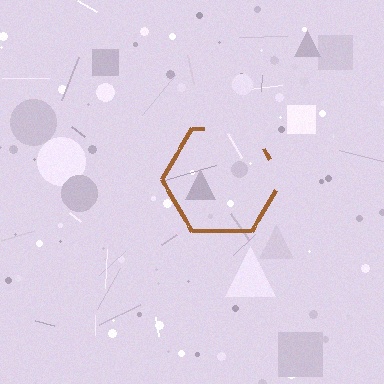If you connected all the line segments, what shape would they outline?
They would outline a hexagon.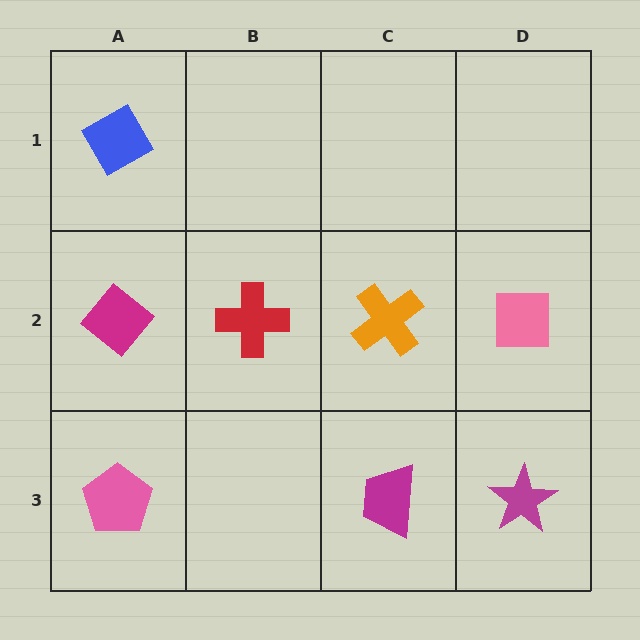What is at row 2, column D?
A pink square.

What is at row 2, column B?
A red cross.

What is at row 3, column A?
A pink pentagon.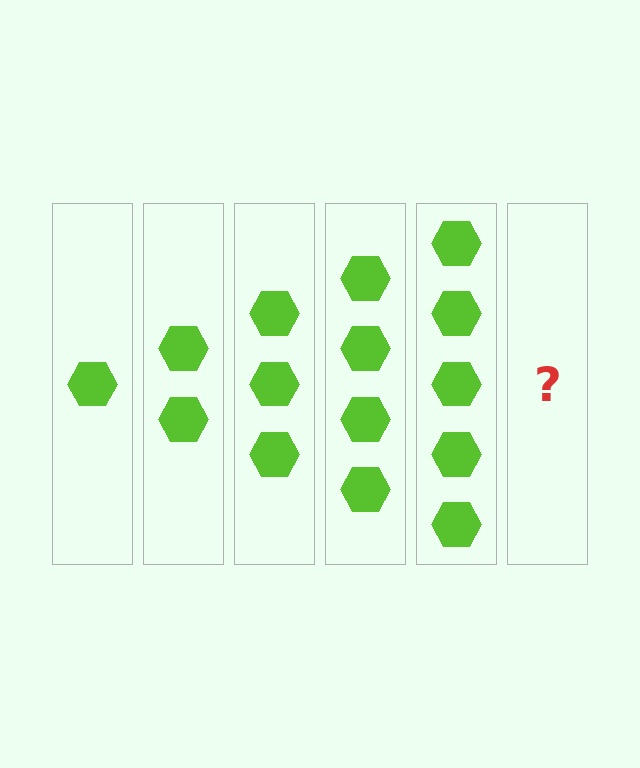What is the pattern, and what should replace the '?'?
The pattern is that each step adds one more hexagon. The '?' should be 6 hexagons.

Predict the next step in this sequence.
The next step is 6 hexagons.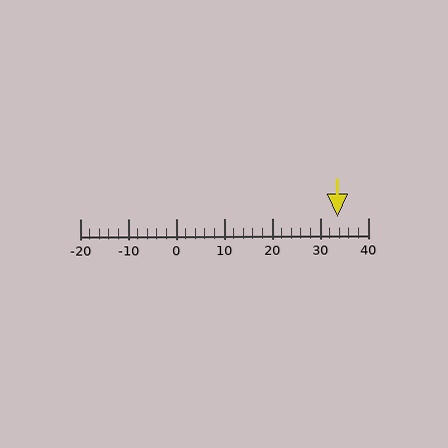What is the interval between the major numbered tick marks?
The major tick marks are spaced 10 units apart.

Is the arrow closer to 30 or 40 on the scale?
The arrow is closer to 30.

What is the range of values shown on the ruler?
The ruler shows values from -20 to 40.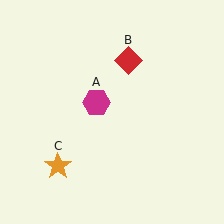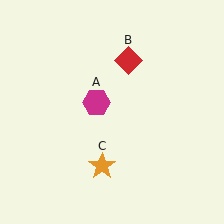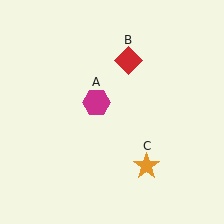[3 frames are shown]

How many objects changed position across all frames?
1 object changed position: orange star (object C).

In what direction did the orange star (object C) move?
The orange star (object C) moved right.